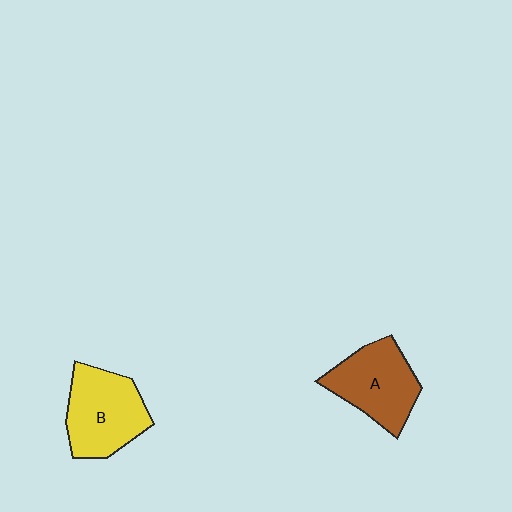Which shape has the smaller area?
Shape A (brown).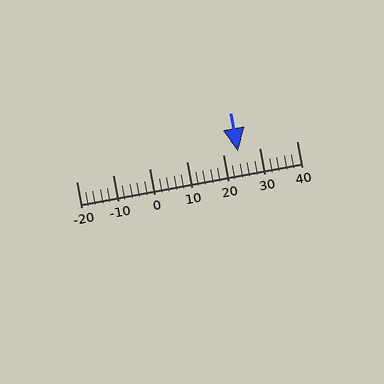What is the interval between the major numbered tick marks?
The major tick marks are spaced 10 units apart.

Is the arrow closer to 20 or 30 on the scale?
The arrow is closer to 20.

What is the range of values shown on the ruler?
The ruler shows values from -20 to 40.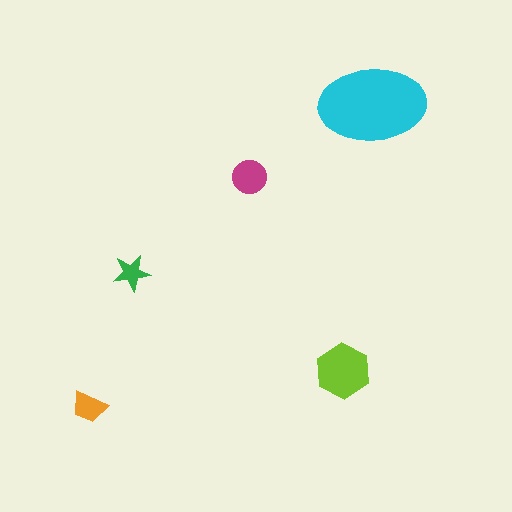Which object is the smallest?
The green star.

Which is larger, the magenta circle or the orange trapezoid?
The magenta circle.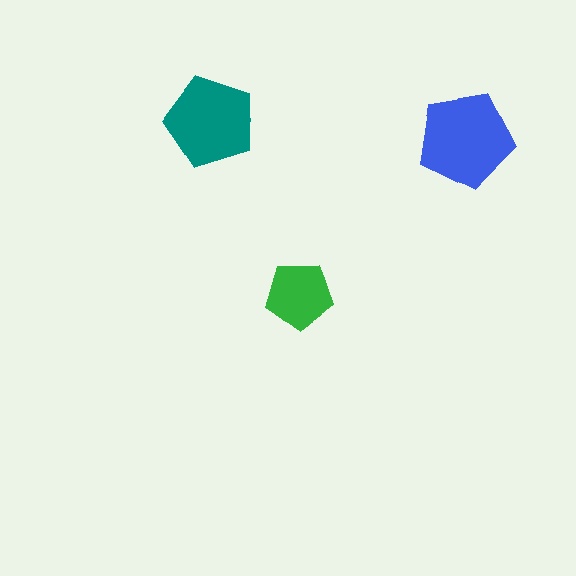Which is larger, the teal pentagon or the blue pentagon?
The blue one.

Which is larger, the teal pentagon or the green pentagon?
The teal one.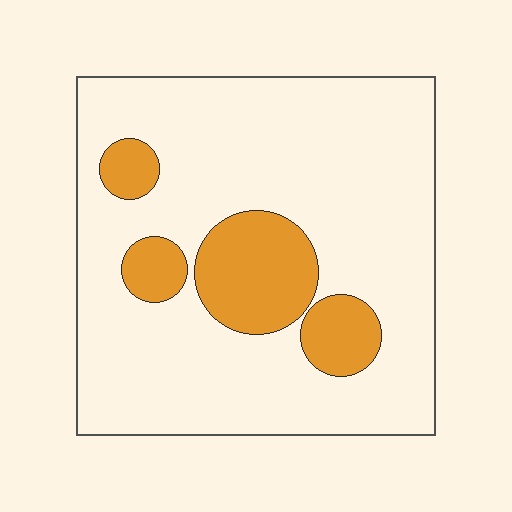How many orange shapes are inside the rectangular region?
4.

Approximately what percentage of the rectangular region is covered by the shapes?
Approximately 20%.